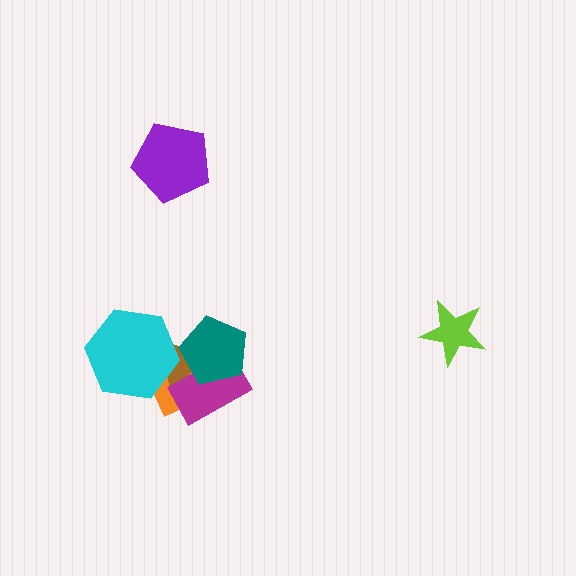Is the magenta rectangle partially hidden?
Yes, it is partially covered by another shape.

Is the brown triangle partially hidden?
Yes, it is partially covered by another shape.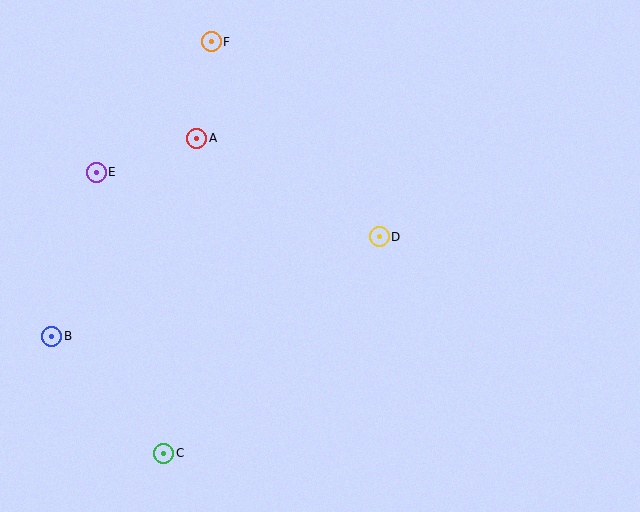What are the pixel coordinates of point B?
Point B is at (52, 336).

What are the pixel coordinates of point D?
Point D is at (379, 237).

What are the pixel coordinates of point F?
Point F is at (211, 42).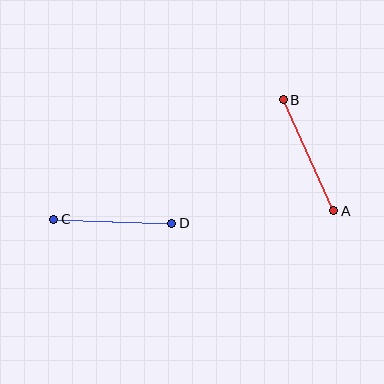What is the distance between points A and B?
The distance is approximately 122 pixels.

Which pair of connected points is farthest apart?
Points A and B are farthest apart.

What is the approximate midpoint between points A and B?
The midpoint is at approximately (309, 155) pixels.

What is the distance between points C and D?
The distance is approximately 118 pixels.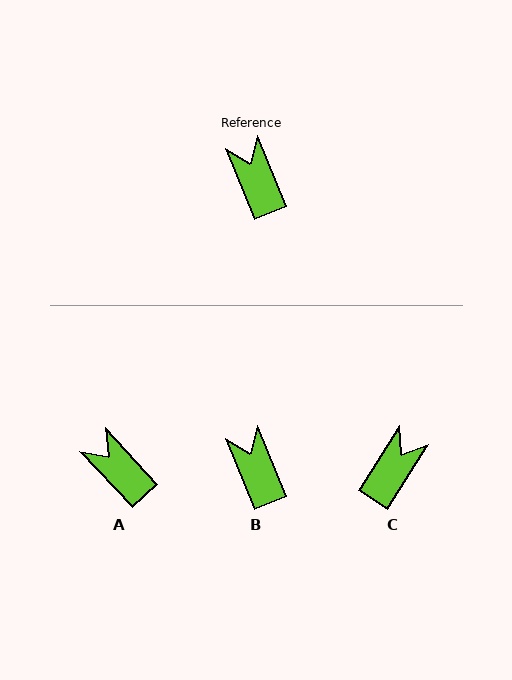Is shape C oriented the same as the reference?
No, it is off by about 55 degrees.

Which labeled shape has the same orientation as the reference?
B.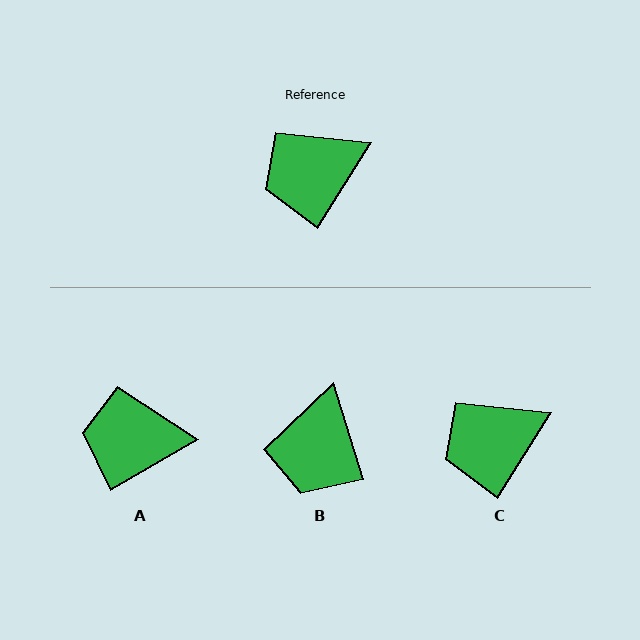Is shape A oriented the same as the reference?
No, it is off by about 27 degrees.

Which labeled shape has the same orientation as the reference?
C.